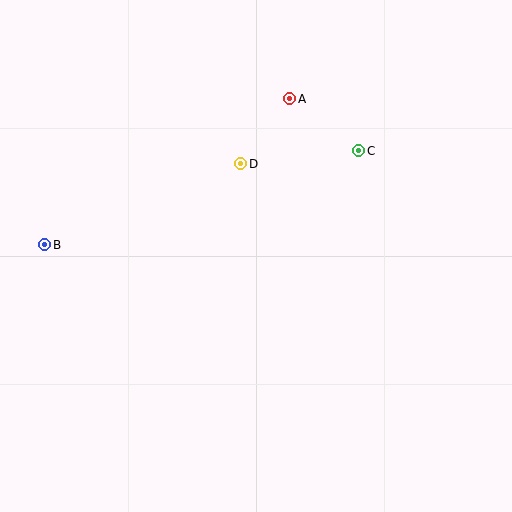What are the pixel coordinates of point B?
Point B is at (45, 245).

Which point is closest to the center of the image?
Point D at (241, 164) is closest to the center.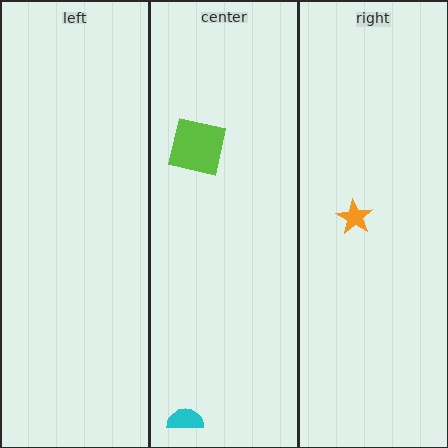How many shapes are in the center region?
2.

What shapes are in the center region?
The lime square, the cyan semicircle.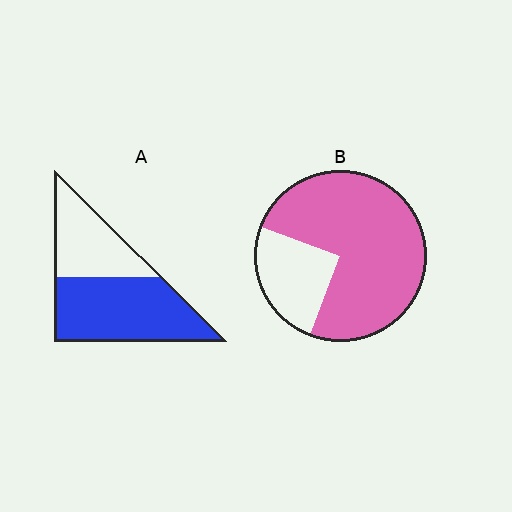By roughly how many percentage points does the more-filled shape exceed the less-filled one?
By roughly 15 percentage points (B over A).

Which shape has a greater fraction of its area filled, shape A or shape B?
Shape B.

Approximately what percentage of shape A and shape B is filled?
A is approximately 60% and B is approximately 75%.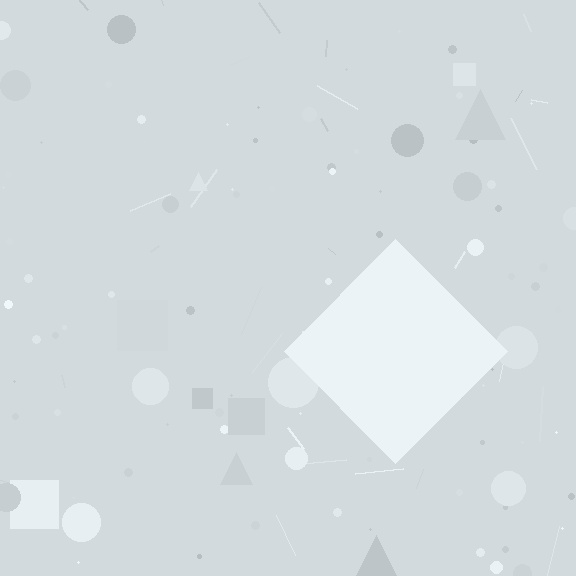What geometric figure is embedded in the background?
A diamond is embedded in the background.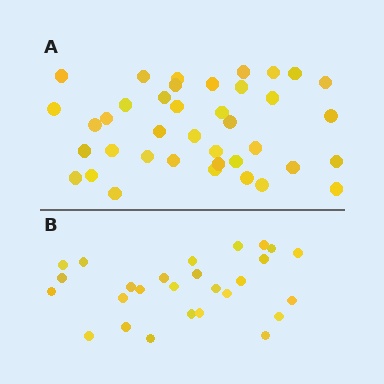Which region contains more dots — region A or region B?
Region A (the top region) has more dots.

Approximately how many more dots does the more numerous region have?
Region A has roughly 12 or so more dots than region B.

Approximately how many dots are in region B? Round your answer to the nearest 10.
About 30 dots. (The exact count is 27, which rounds to 30.)